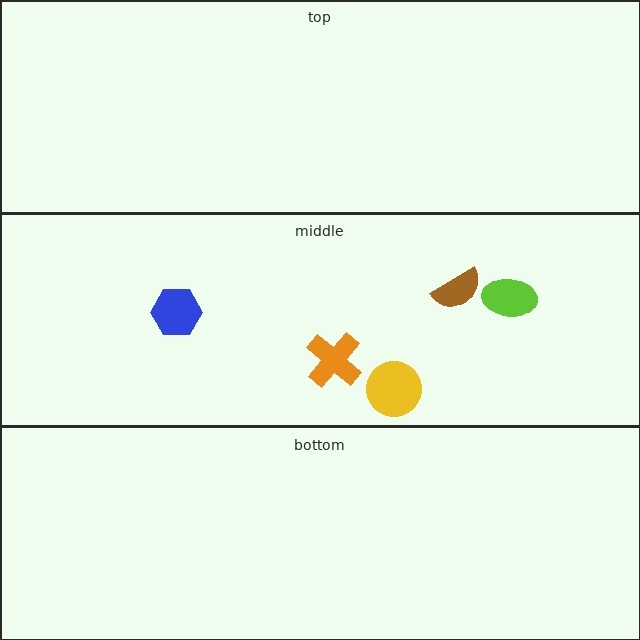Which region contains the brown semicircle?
The middle region.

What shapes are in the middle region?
The yellow circle, the orange cross, the blue hexagon, the lime ellipse, the brown semicircle.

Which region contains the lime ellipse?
The middle region.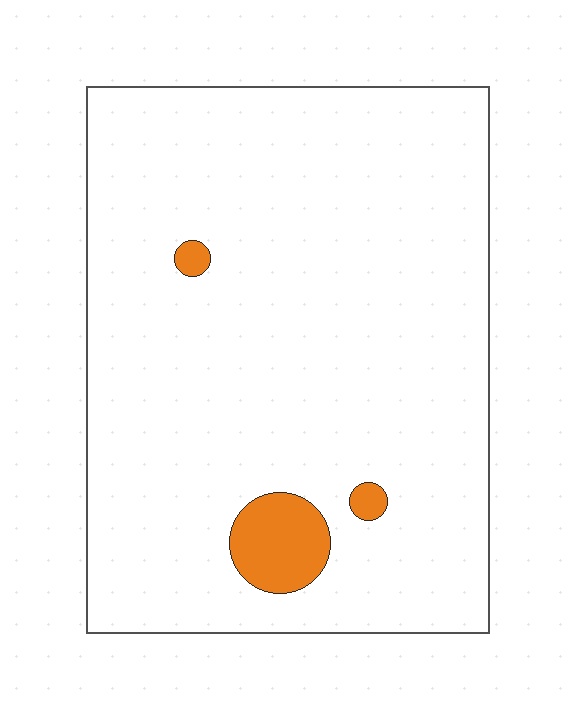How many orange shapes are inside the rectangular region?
3.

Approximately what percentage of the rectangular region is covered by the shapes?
Approximately 5%.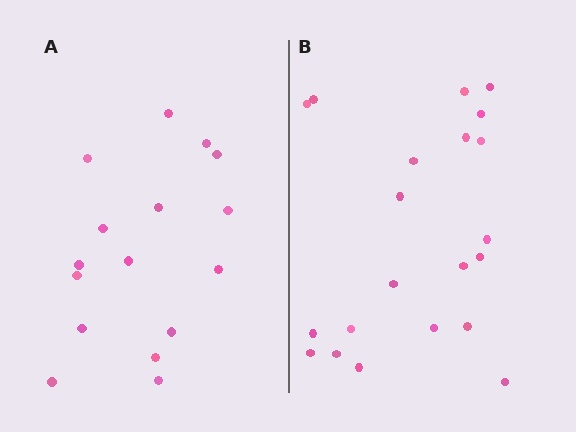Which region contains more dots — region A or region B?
Region B (the right region) has more dots.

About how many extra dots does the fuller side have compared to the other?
Region B has about 5 more dots than region A.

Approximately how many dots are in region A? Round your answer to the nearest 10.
About 20 dots. (The exact count is 16, which rounds to 20.)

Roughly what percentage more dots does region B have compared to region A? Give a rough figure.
About 30% more.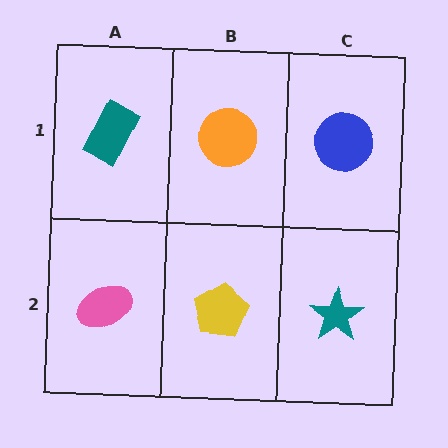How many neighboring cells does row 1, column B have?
3.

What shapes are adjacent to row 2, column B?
An orange circle (row 1, column B), a pink ellipse (row 2, column A), a teal star (row 2, column C).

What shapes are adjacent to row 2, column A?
A teal rectangle (row 1, column A), a yellow pentagon (row 2, column B).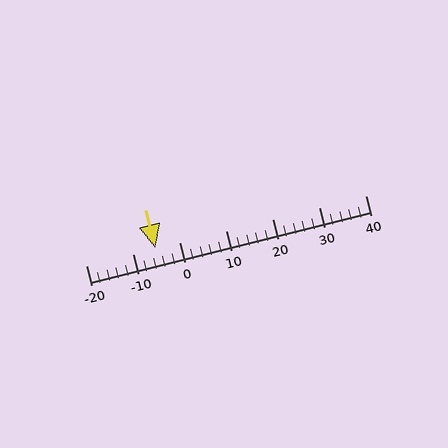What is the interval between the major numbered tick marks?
The major tick marks are spaced 10 units apart.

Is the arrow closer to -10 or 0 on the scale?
The arrow is closer to -10.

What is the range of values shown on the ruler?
The ruler shows values from -20 to 40.